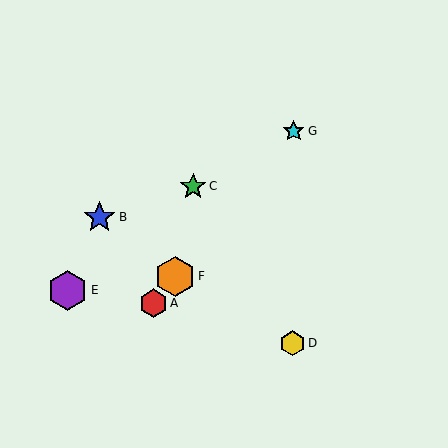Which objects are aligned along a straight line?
Objects A, F, G are aligned along a straight line.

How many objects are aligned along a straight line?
3 objects (A, F, G) are aligned along a straight line.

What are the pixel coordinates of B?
Object B is at (100, 217).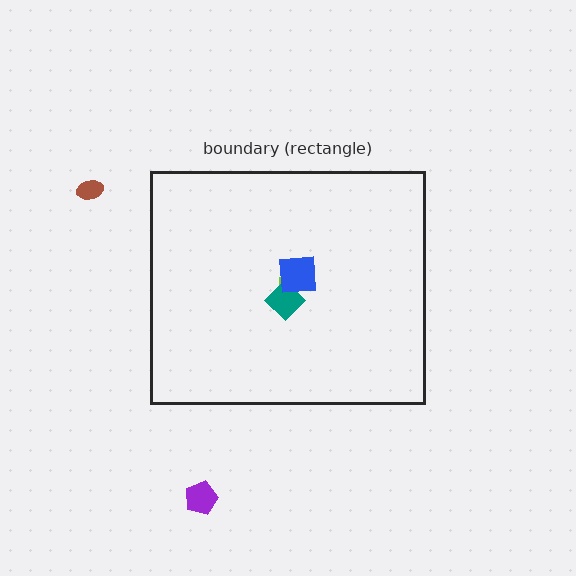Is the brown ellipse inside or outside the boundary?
Outside.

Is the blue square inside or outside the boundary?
Inside.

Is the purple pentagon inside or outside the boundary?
Outside.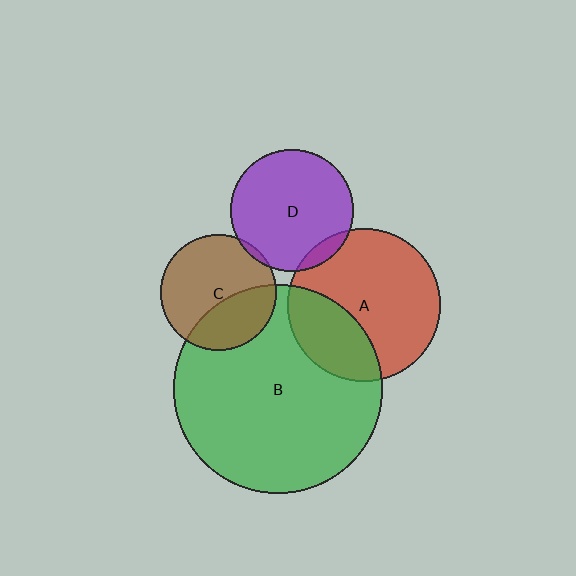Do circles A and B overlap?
Yes.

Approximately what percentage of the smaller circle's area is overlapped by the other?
Approximately 30%.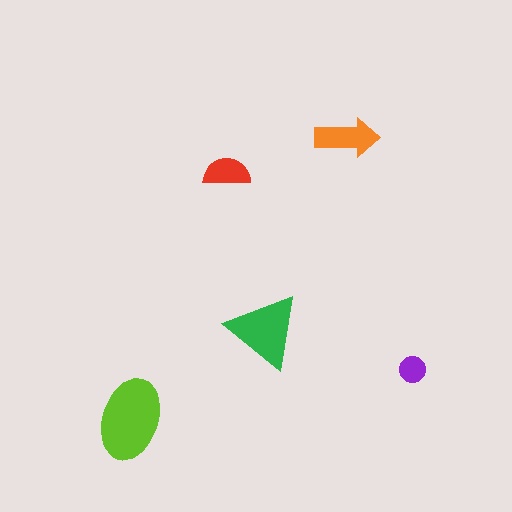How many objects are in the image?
There are 5 objects in the image.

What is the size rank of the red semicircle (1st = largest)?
4th.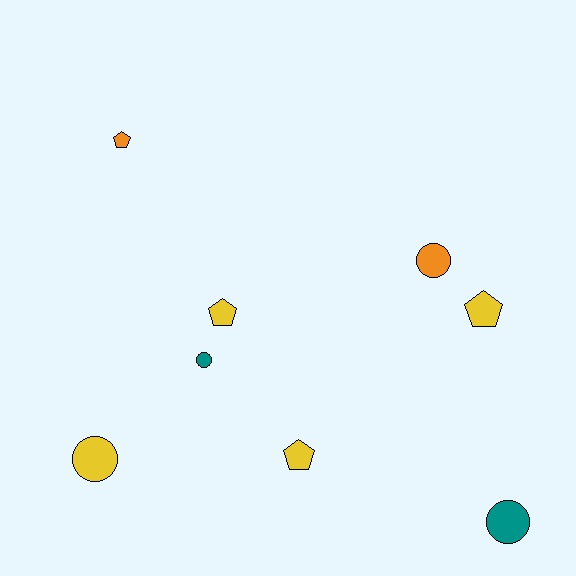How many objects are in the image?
There are 8 objects.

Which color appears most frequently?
Yellow, with 4 objects.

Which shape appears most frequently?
Circle, with 4 objects.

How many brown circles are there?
There are no brown circles.